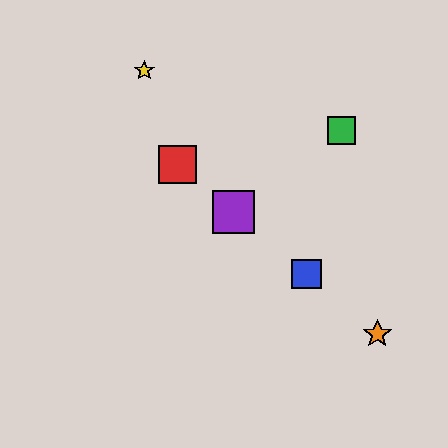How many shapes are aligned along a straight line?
4 shapes (the red square, the blue square, the purple square, the orange star) are aligned along a straight line.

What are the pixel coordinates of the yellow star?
The yellow star is at (144, 70).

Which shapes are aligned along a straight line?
The red square, the blue square, the purple square, the orange star are aligned along a straight line.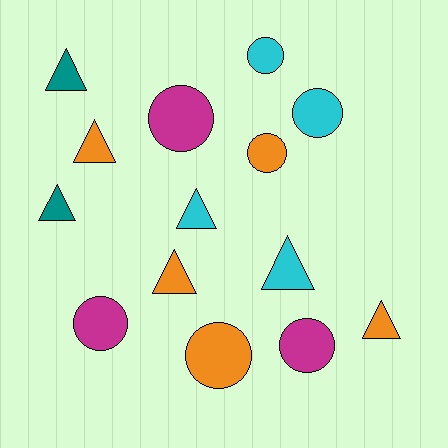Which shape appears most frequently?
Circle, with 7 objects.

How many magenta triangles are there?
There are no magenta triangles.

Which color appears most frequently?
Orange, with 5 objects.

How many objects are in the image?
There are 14 objects.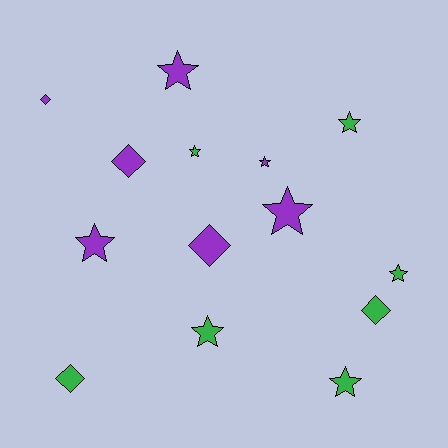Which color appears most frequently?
Green, with 7 objects.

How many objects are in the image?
There are 14 objects.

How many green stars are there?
There are 5 green stars.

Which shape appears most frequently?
Star, with 9 objects.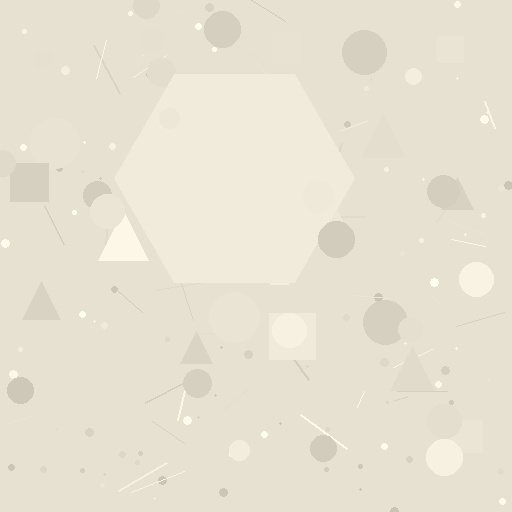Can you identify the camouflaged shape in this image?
The camouflaged shape is a hexagon.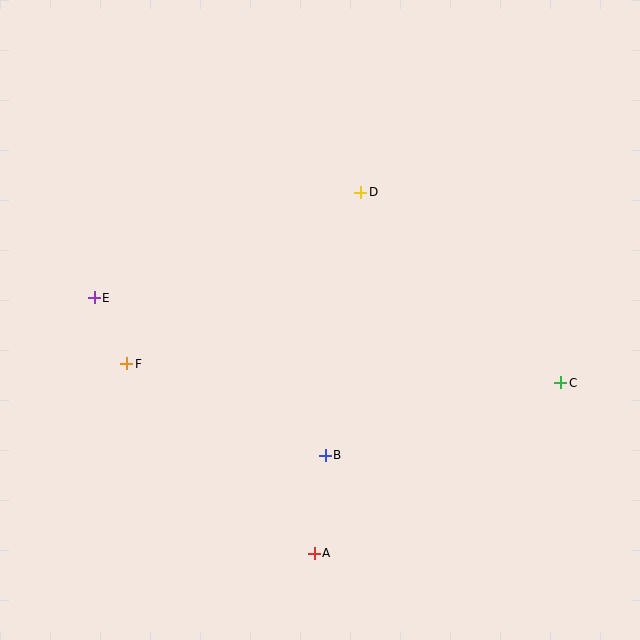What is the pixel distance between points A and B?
The distance between A and B is 98 pixels.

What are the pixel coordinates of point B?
Point B is at (325, 455).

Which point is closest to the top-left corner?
Point E is closest to the top-left corner.